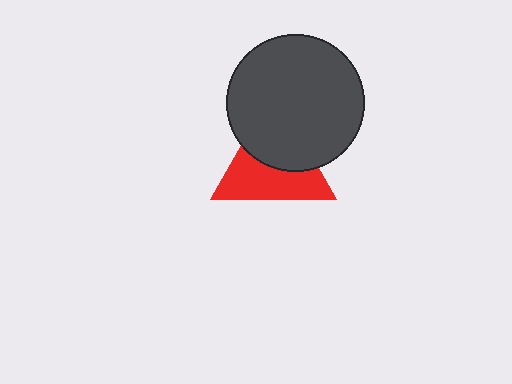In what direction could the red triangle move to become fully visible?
The red triangle could move down. That would shift it out from behind the dark gray circle entirely.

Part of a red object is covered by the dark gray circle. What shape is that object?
It is a triangle.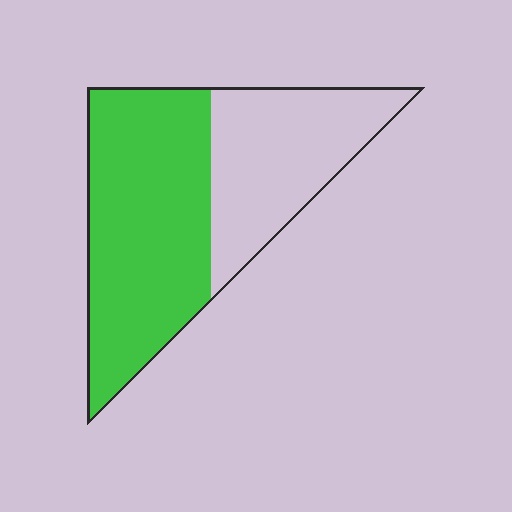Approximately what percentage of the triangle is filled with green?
Approximately 60%.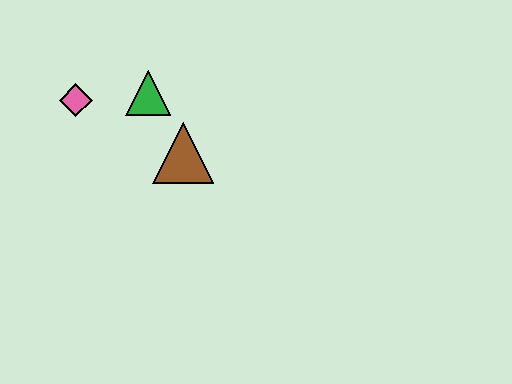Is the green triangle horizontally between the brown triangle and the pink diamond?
Yes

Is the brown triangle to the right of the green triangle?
Yes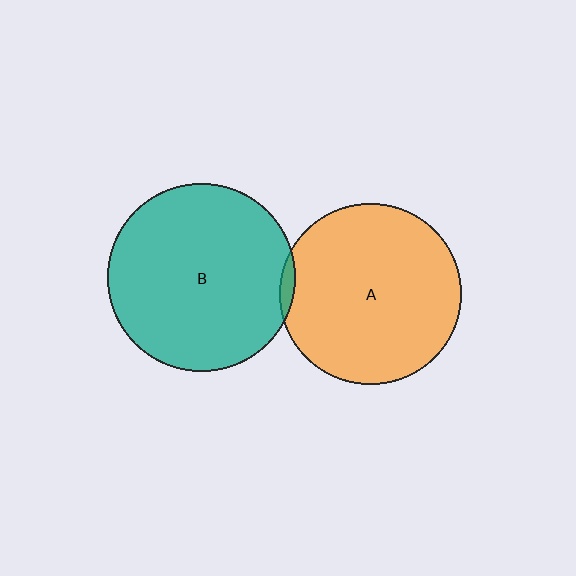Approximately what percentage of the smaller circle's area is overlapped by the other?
Approximately 5%.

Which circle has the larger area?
Circle B (teal).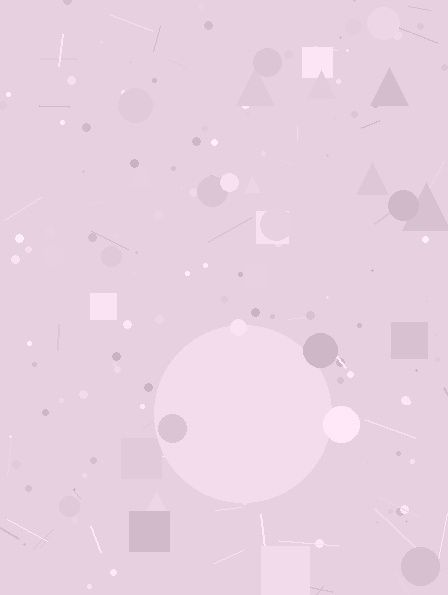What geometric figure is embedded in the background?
A circle is embedded in the background.